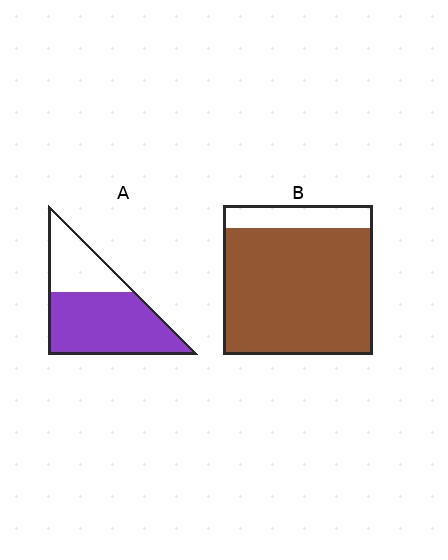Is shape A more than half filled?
Yes.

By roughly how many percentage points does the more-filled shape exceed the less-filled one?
By roughly 20 percentage points (B over A).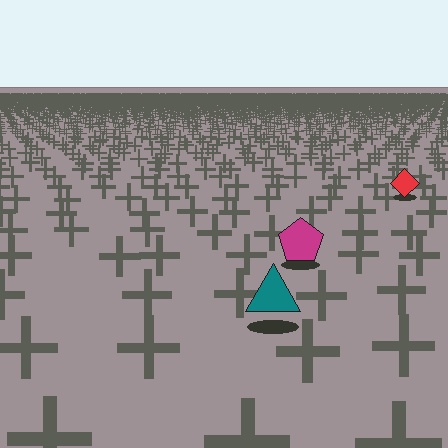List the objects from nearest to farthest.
From nearest to farthest: the teal triangle, the magenta pentagon, the red diamond.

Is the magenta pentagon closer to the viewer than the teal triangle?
No. The teal triangle is closer — you can tell from the texture gradient: the ground texture is coarser near it.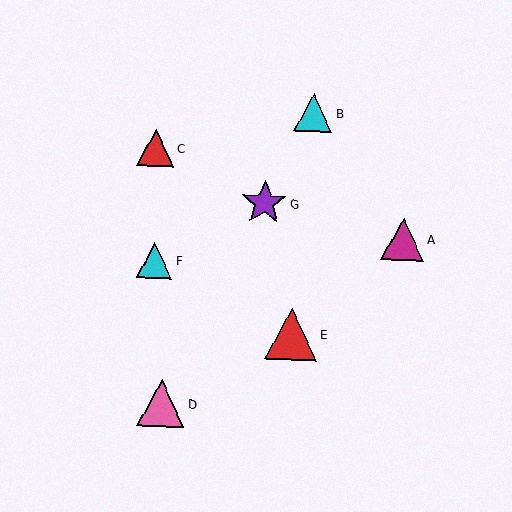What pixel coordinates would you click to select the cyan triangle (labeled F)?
Click at (155, 260) to select the cyan triangle F.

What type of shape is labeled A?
Shape A is a magenta triangle.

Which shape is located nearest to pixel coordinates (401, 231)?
The magenta triangle (labeled A) at (403, 239) is nearest to that location.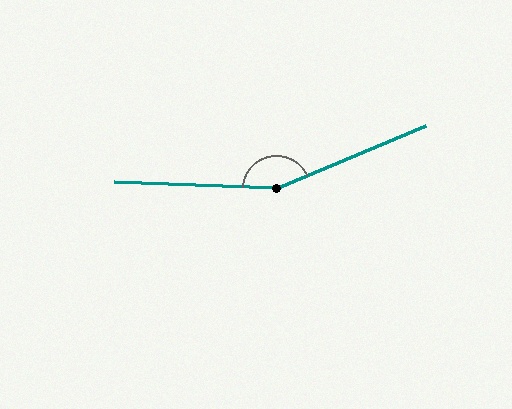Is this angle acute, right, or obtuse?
It is obtuse.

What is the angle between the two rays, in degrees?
Approximately 155 degrees.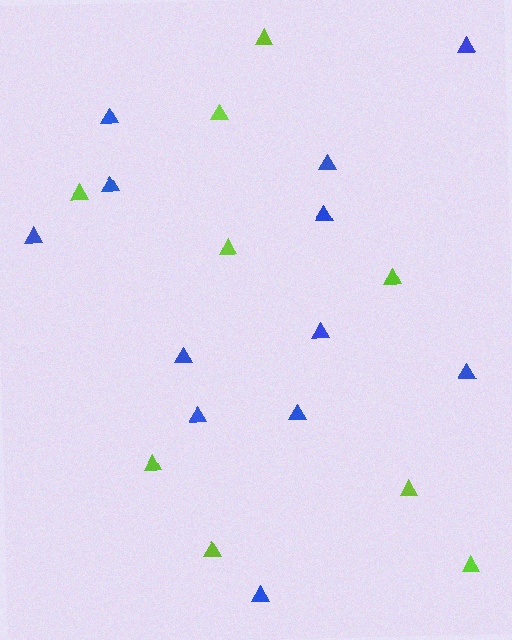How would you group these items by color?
There are 2 groups: one group of lime triangles (9) and one group of blue triangles (12).